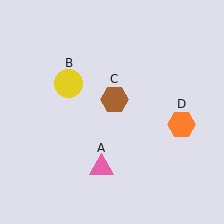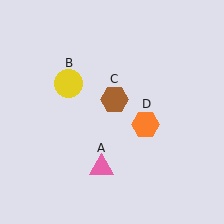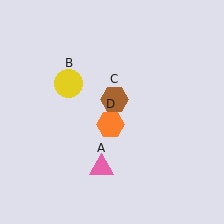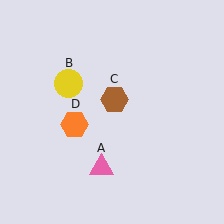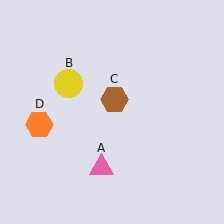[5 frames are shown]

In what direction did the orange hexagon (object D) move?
The orange hexagon (object D) moved left.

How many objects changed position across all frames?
1 object changed position: orange hexagon (object D).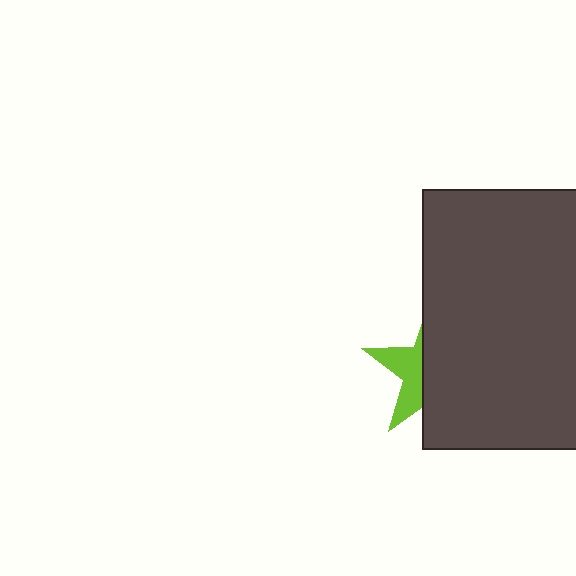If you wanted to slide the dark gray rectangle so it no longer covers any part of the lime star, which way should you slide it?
Slide it right — that is the most direct way to separate the two shapes.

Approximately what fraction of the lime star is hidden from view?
Roughly 65% of the lime star is hidden behind the dark gray rectangle.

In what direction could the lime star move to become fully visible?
The lime star could move left. That would shift it out from behind the dark gray rectangle entirely.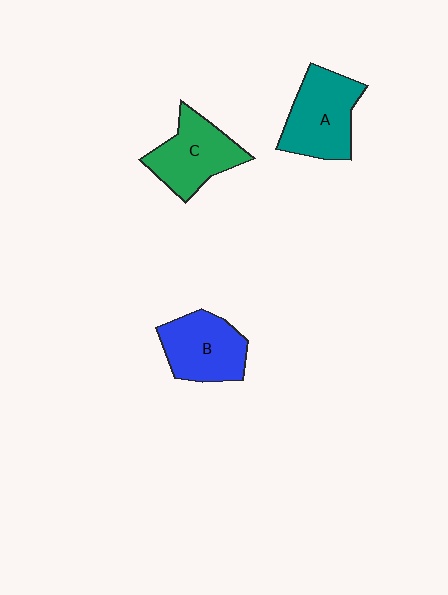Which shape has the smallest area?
Shape B (blue).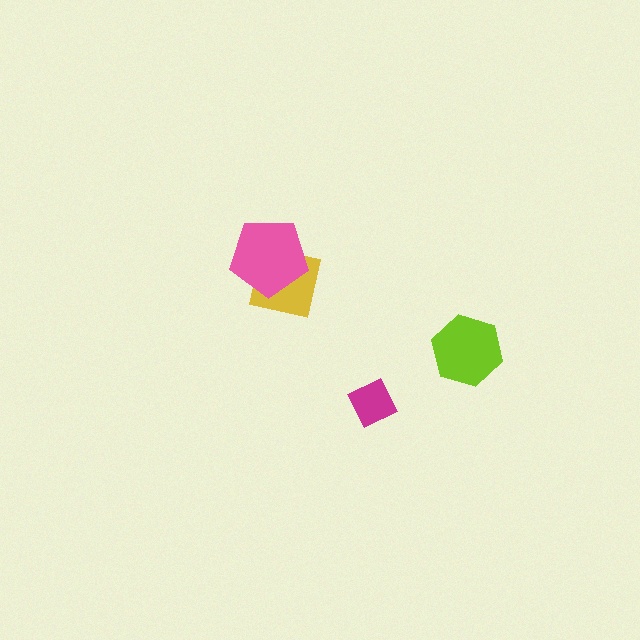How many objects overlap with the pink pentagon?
1 object overlaps with the pink pentagon.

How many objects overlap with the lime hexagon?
0 objects overlap with the lime hexagon.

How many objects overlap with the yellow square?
1 object overlaps with the yellow square.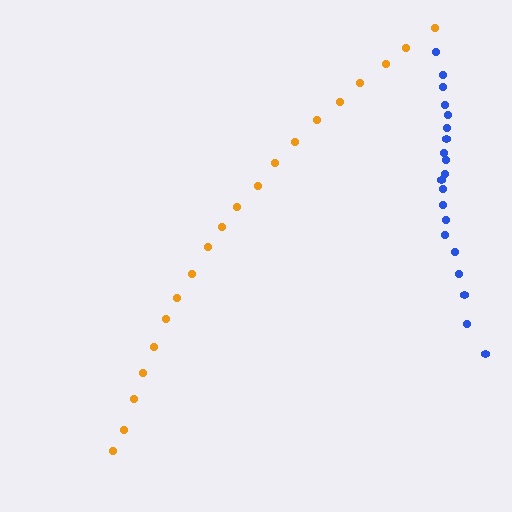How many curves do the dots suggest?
There are 2 distinct paths.